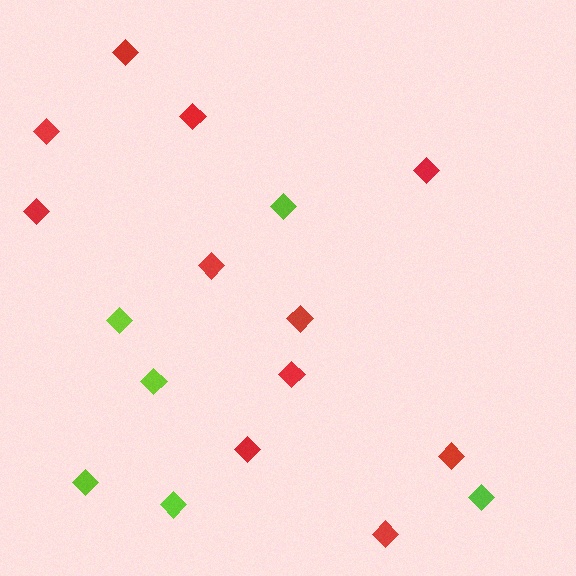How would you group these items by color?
There are 2 groups: one group of red diamonds (11) and one group of lime diamonds (6).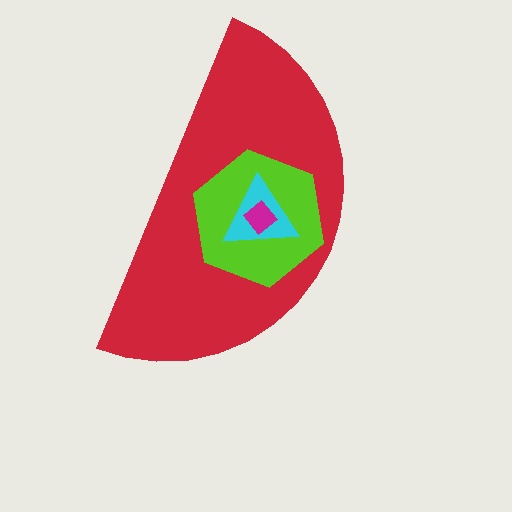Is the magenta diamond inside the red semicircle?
Yes.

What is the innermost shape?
The magenta diamond.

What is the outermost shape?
The red semicircle.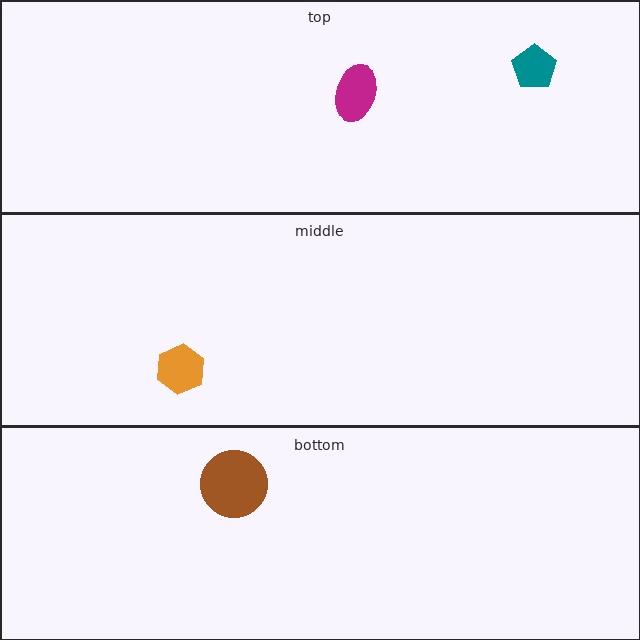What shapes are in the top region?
The teal pentagon, the magenta ellipse.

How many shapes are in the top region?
2.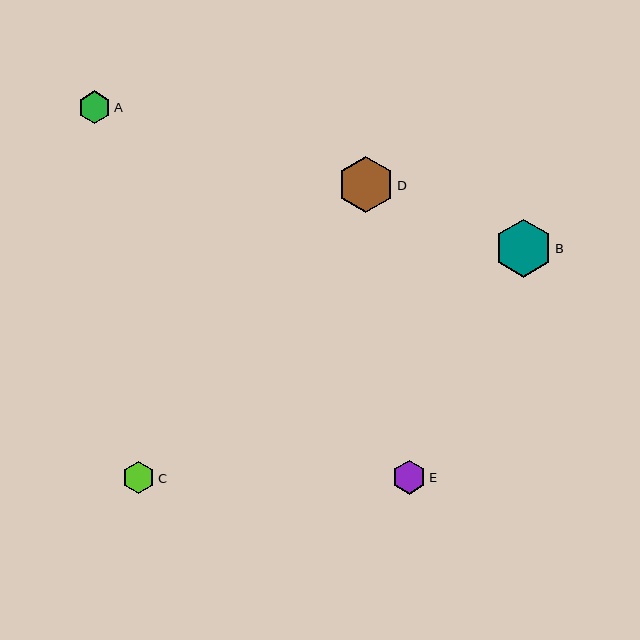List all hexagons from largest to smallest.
From largest to smallest: B, D, E, A, C.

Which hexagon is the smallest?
Hexagon C is the smallest with a size of approximately 32 pixels.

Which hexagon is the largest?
Hexagon B is the largest with a size of approximately 58 pixels.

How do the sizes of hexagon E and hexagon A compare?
Hexagon E and hexagon A are approximately the same size.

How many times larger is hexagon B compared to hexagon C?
Hexagon B is approximately 1.8 times the size of hexagon C.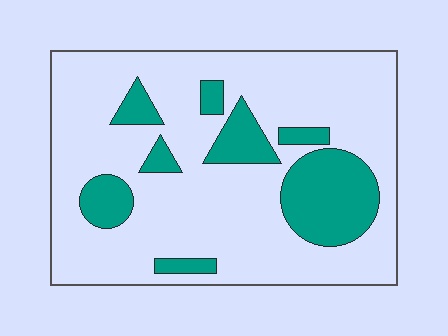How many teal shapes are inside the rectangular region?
8.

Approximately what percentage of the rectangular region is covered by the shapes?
Approximately 20%.